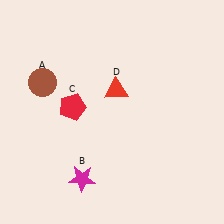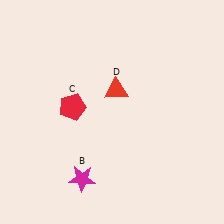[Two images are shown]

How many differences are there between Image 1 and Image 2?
There is 1 difference between the two images.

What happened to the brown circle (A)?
The brown circle (A) was removed in Image 2. It was in the top-left area of Image 1.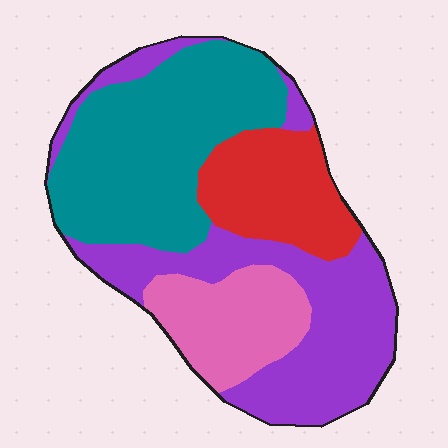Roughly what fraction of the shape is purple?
Purple takes up about one third (1/3) of the shape.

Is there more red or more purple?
Purple.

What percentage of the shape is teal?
Teal covers 35% of the shape.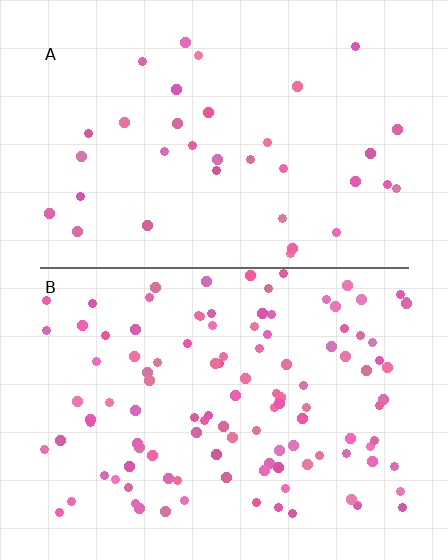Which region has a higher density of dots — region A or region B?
B (the bottom).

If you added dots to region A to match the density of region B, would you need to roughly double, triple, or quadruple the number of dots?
Approximately triple.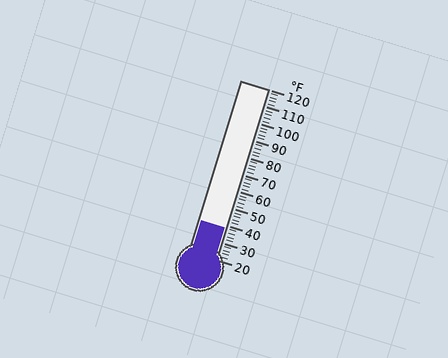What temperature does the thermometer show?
The thermometer shows approximately 38°F.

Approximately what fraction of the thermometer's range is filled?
The thermometer is filled to approximately 20% of its range.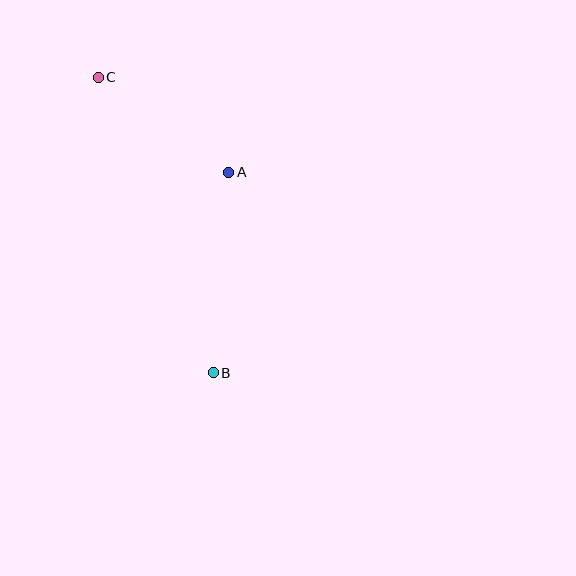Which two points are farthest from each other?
Points B and C are farthest from each other.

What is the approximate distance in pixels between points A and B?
The distance between A and B is approximately 201 pixels.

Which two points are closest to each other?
Points A and C are closest to each other.